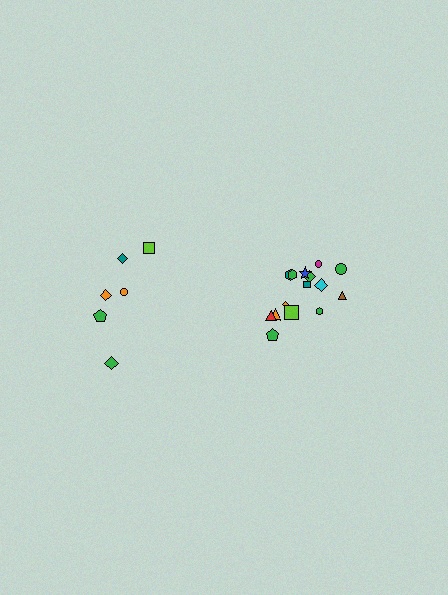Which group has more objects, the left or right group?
The right group.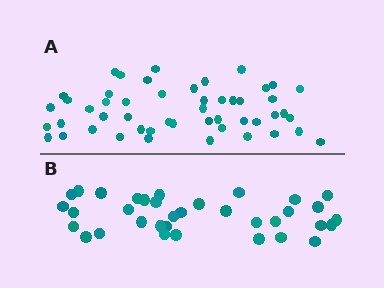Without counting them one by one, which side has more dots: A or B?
Region A (the top region) has more dots.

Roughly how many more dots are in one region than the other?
Region A has approximately 15 more dots than region B.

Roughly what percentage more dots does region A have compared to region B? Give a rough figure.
About 45% more.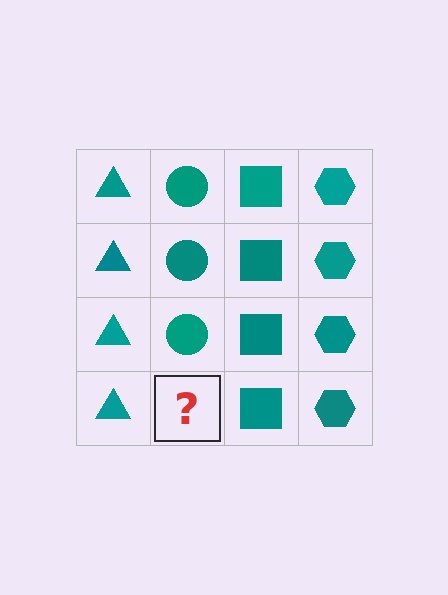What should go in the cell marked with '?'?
The missing cell should contain a teal circle.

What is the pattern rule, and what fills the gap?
The rule is that each column has a consistent shape. The gap should be filled with a teal circle.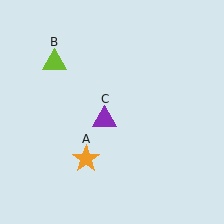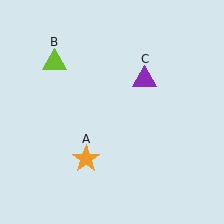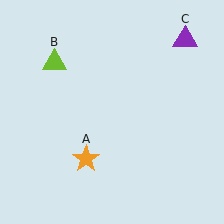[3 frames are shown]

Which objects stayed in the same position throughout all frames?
Orange star (object A) and lime triangle (object B) remained stationary.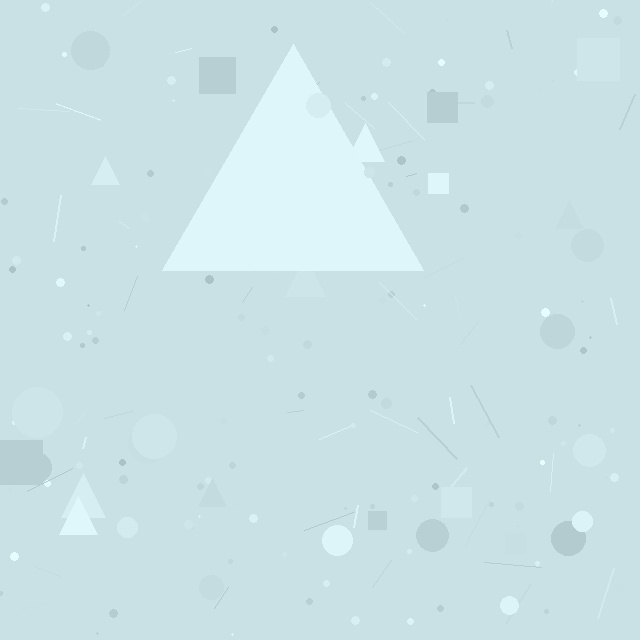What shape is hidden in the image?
A triangle is hidden in the image.